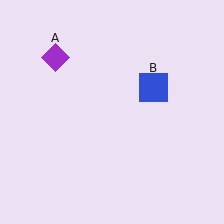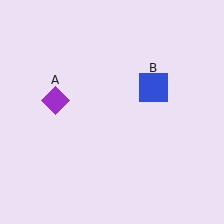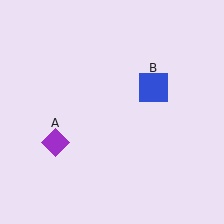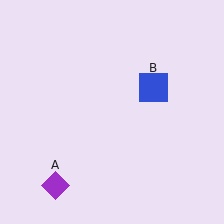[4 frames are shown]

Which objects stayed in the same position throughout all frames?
Blue square (object B) remained stationary.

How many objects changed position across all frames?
1 object changed position: purple diamond (object A).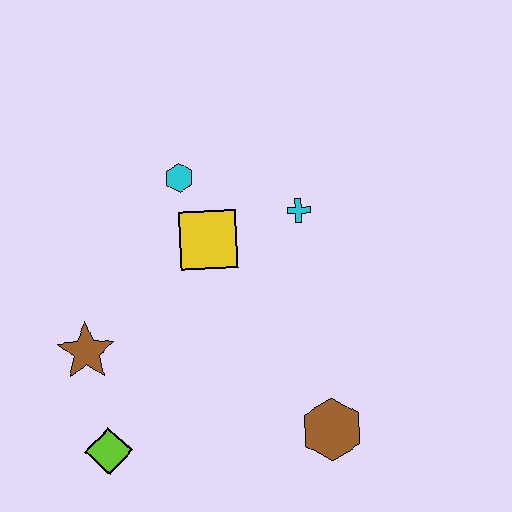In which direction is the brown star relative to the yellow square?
The brown star is to the left of the yellow square.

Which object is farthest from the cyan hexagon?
The brown hexagon is farthest from the cyan hexagon.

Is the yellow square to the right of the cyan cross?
No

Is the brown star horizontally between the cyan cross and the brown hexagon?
No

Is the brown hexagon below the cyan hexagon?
Yes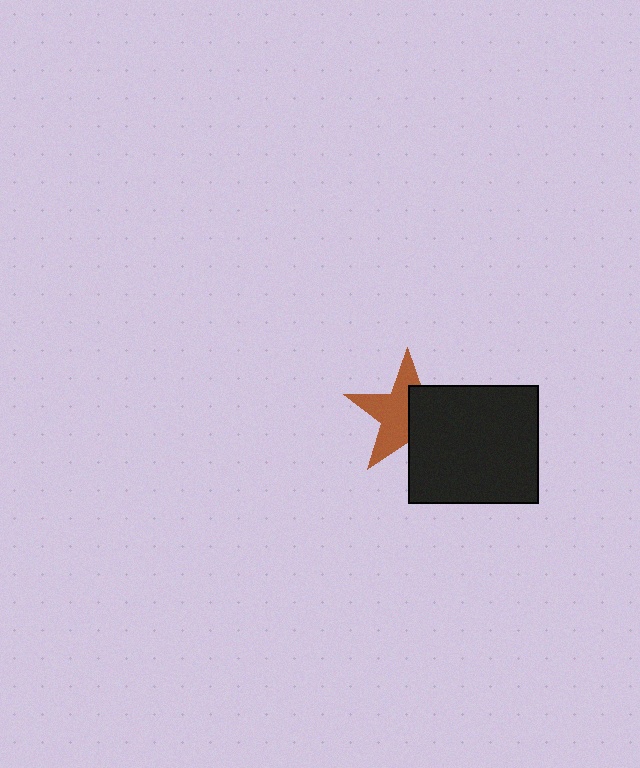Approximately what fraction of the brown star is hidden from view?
Roughly 45% of the brown star is hidden behind the black rectangle.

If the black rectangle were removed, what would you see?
You would see the complete brown star.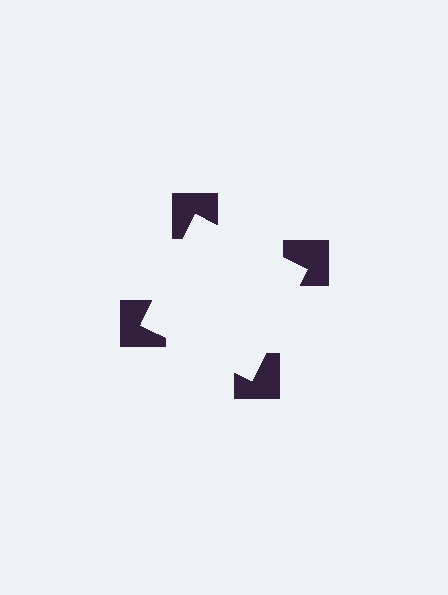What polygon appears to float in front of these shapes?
An illusory square — its edges are inferred from the aligned wedge cuts in the notched squares, not physically drawn.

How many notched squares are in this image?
There are 4 — one at each vertex of the illusory square.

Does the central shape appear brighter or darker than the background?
It typically appears slightly brighter than the background, even though no actual brightness change is drawn.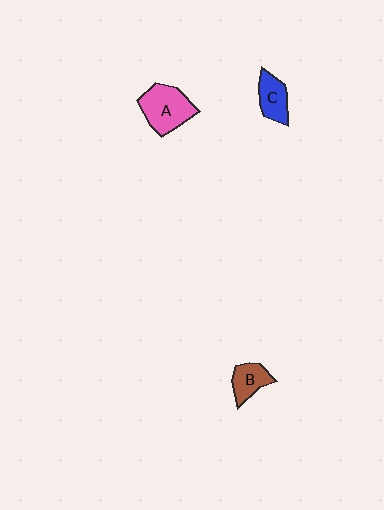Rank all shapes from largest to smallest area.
From largest to smallest: A (pink), C (blue), B (brown).